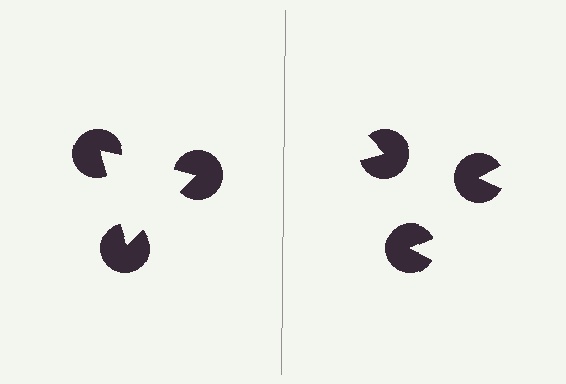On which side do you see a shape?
An illusory triangle appears on the left side. On the right side the wedge cuts are rotated, so no coherent shape forms.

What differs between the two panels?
The pac-man discs are positioned identically on both sides; only the wedge orientations differ. On the left they align to a triangle; on the right they are misaligned.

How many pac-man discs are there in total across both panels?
6 — 3 on each side.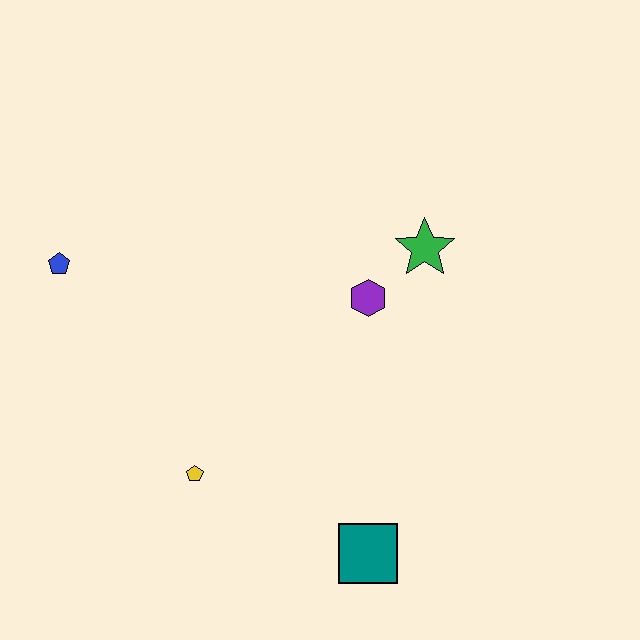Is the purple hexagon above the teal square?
Yes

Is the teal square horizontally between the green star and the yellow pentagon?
Yes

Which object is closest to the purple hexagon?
The green star is closest to the purple hexagon.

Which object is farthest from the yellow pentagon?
The green star is farthest from the yellow pentagon.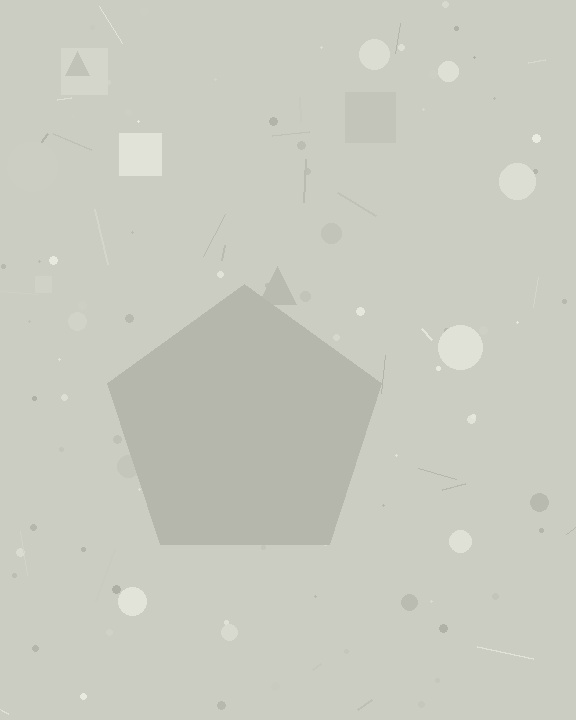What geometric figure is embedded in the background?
A pentagon is embedded in the background.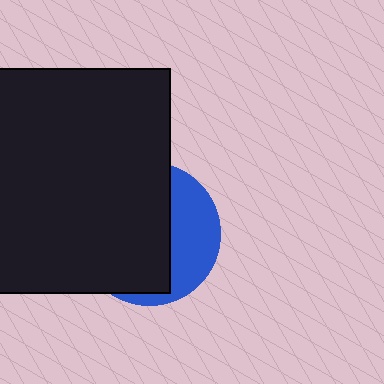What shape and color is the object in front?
The object in front is a black square.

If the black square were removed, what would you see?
You would see the complete blue circle.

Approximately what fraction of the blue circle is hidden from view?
Roughly 66% of the blue circle is hidden behind the black square.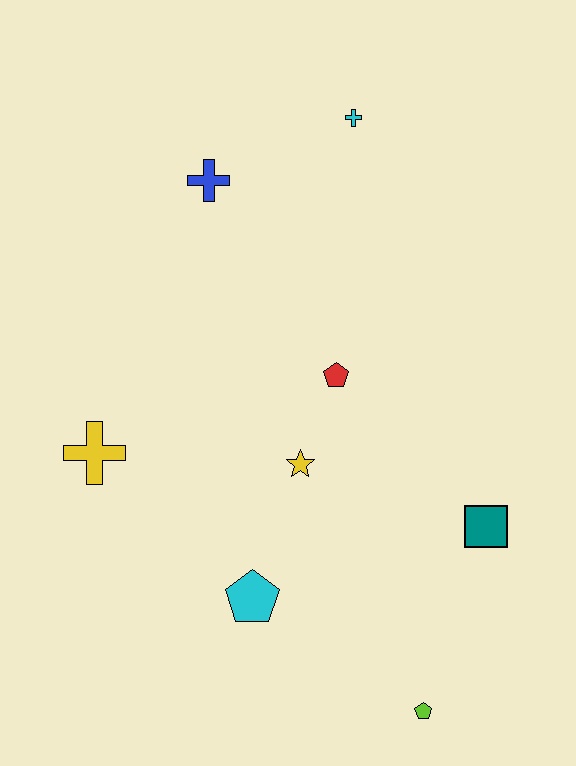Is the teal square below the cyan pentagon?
No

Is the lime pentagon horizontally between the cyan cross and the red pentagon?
No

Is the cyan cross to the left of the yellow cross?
No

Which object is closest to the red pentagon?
The yellow star is closest to the red pentagon.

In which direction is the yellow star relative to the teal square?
The yellow star is to the left of the teal square.